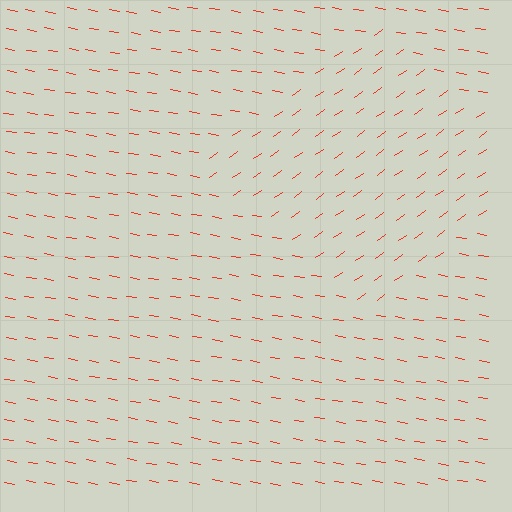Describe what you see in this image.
The image is filled with small red line segments. A diamond region in the image has lines oriented differently from the surrounding lines, creating a visible texture boundary.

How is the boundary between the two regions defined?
The boundary is defined purely by a change in line orientation (approximately 45 degrees difference). All lines are the same color and thickness.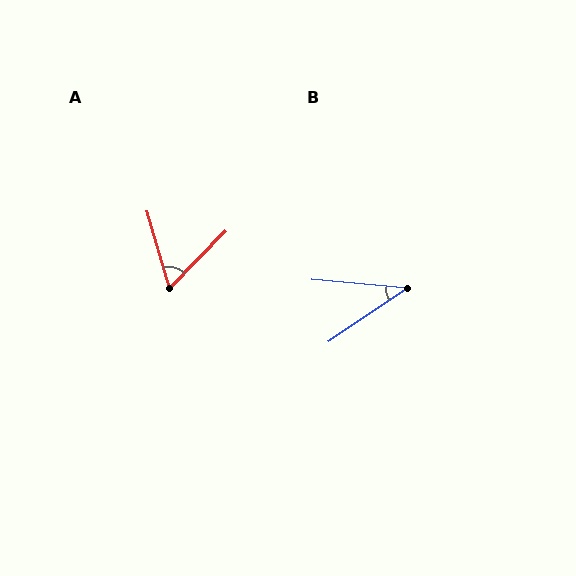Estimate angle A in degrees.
Approximately 61 degrees.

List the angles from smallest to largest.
B (39°), A (61°).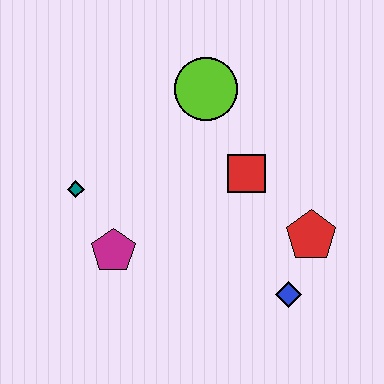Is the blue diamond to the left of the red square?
No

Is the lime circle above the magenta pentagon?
Yes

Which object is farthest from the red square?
The teal diamond is farthest from the red square.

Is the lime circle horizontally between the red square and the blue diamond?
No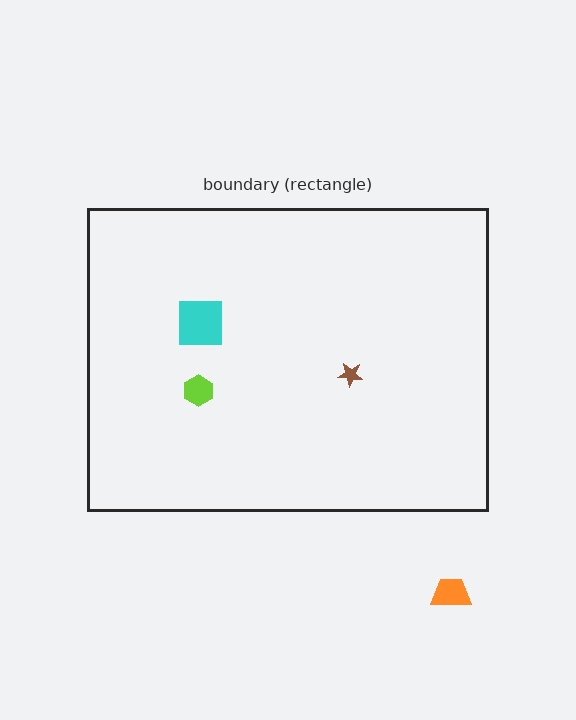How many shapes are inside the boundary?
3 inside, 1 outside.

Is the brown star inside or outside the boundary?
Inside.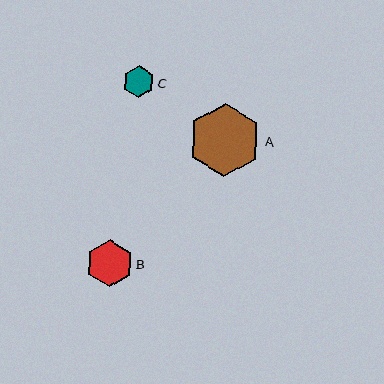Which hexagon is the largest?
Hexagon A is the largest with a size of approximately 73 pixels.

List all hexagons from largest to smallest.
From largest to smallest: A, B, C.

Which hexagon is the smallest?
Hexagon C is the smallest with a size of approximately 32 pixels.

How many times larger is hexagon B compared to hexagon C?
Hexagon B is approximately 1.5 times the size of hexagon C.